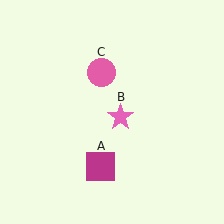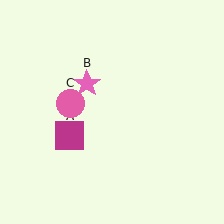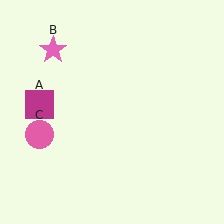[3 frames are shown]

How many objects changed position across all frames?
3 objects changed position: magenta square (object A), pink star (object B), pink circle (object C).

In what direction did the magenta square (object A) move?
The magenta square (object A) moved up and to the left.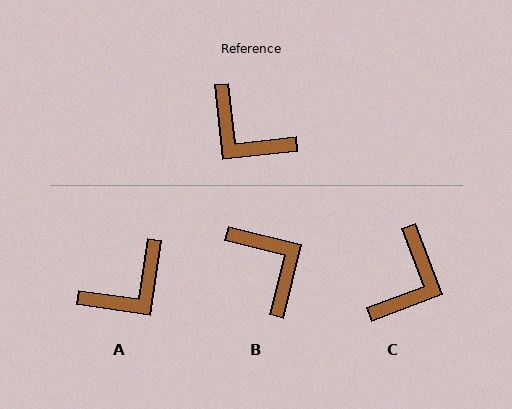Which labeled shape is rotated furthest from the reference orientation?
B, about 159 degrees away.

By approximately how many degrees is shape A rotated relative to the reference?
Approximately 75 degrees counter-clockwise.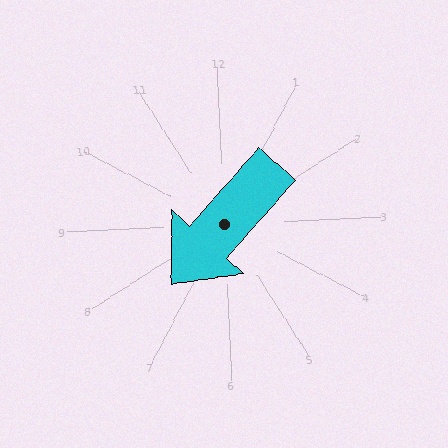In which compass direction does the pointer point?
Southwest.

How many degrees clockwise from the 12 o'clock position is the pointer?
Approximately 224 degrees.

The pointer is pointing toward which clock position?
Roughly 7 o'clock.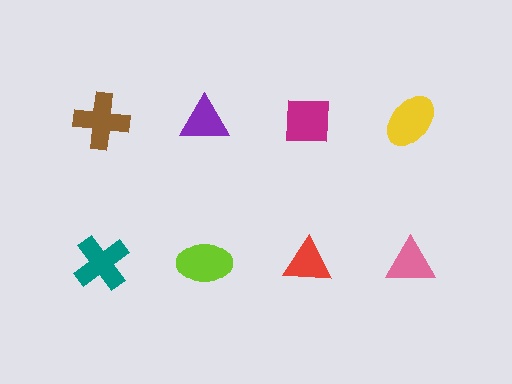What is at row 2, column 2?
A lime ellipse.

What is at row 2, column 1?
A teal cross.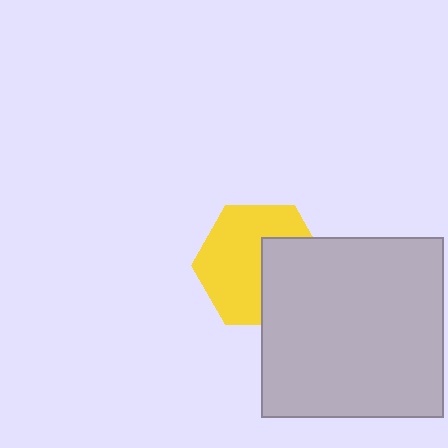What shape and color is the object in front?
The object in front is a light gray rectangle.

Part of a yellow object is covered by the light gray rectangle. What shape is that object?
It is a hexagon.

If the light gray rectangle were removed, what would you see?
You would see the complete yellow hexagon.